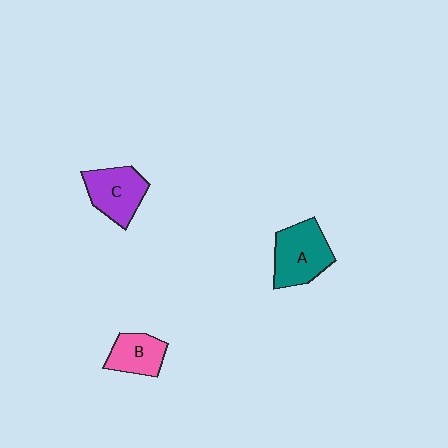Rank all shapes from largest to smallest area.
From largest to smallest: A (teal), C (purple), B (pink).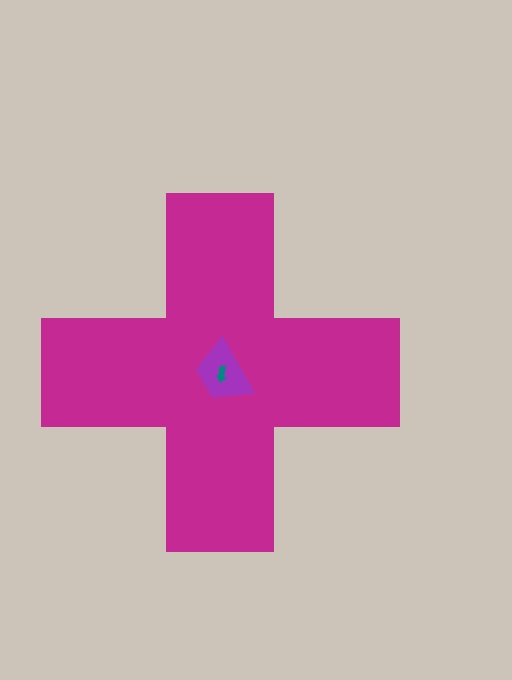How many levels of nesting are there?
3.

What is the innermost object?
The teal arrow.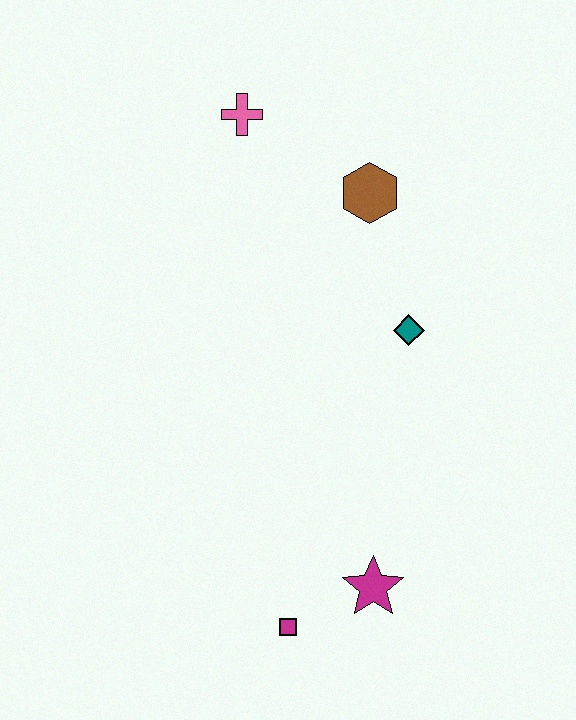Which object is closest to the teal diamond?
The brown hexagon is closest to the teal diamond.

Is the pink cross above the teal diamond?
Yes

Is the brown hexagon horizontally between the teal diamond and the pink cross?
Yes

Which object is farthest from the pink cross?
The magenta square is farthest from the pink cross.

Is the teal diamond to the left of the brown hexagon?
No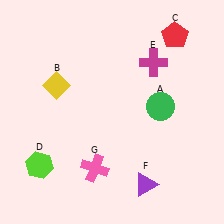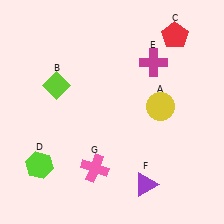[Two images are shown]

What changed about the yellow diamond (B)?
In Image 1, B is yellow. In Image 2, it changed to lime.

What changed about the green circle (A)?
In Image 1, A is green. In Image 2, it changed to yellow.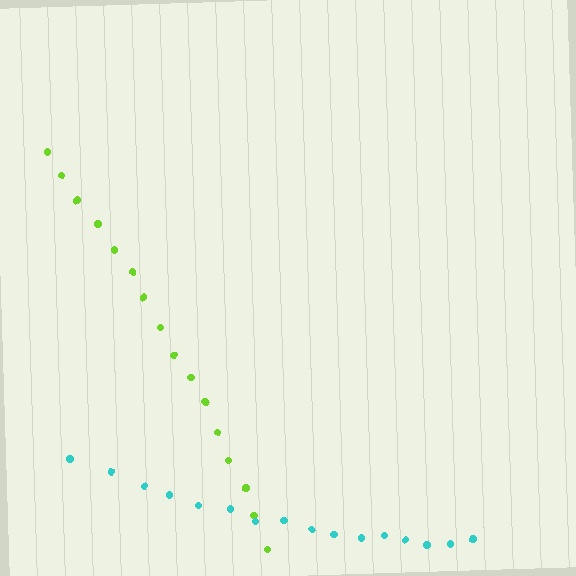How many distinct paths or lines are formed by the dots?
There are 2 distinct paths.